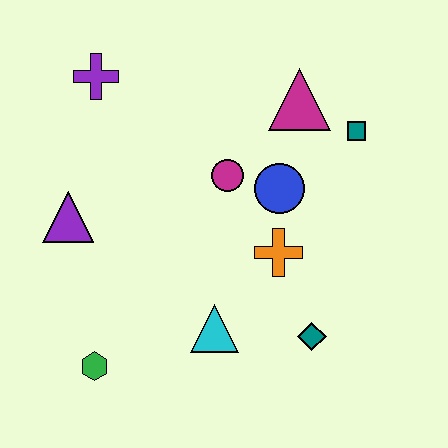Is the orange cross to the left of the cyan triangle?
No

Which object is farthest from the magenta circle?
The green hexagon is farthest from the magenta circle.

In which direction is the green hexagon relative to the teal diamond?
The green hexagon is to the left of the teal diamond.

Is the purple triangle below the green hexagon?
No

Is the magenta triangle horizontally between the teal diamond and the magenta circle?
Yes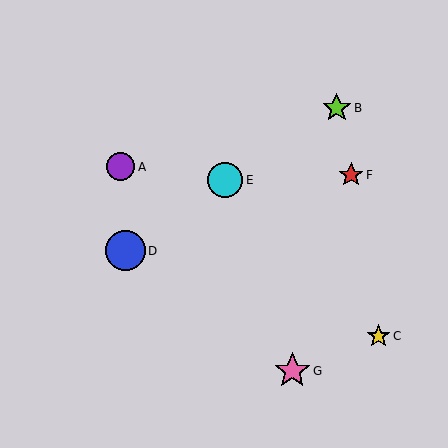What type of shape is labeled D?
Shape D is a blue circle.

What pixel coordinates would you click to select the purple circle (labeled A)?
Click at (121, 167) to select the purple circle A.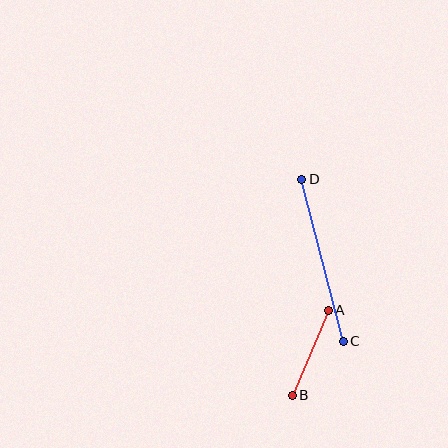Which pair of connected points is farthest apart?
Points C and D are farthest apart.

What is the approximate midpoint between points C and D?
The midpoint is at approximately (322, 260) pixels.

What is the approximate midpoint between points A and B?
The midpoint is at approximately (310, 353) pixels.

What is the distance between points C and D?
The distance is approximately 167 pixels.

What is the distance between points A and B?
The distance is approximately 92 pixels.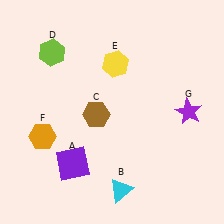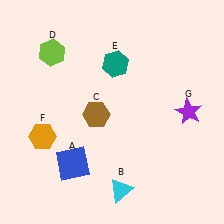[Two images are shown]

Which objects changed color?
A changed from purple to blue. E changed from yellow to teal.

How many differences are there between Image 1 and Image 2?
There are 2 differences between the two images.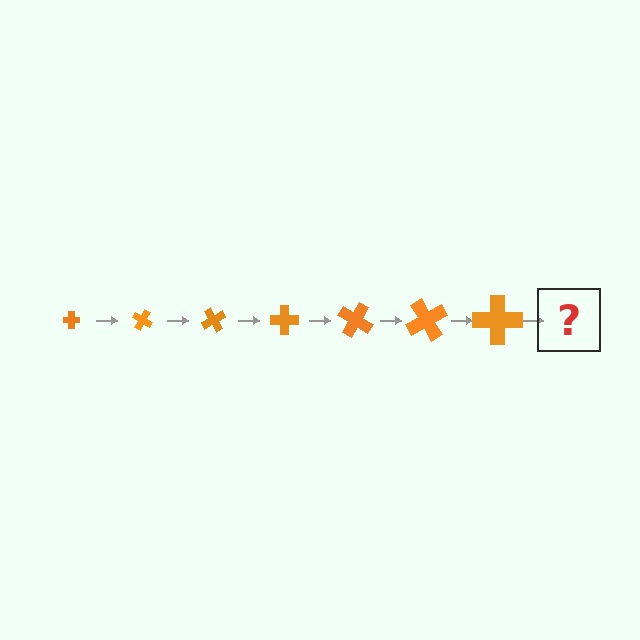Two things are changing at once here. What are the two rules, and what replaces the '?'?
The two rules are that the cross grows larger each step and it rotates 30 degrees each step. The '?' should be a cross, larger than the previous one and rotated 210 degrees from the start.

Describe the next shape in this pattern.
It should be a cross, larger than the previous one and rotated 210 degrees from the start.